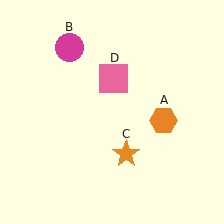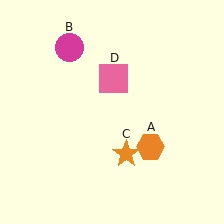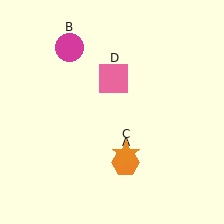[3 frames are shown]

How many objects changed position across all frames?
1 object changed position: orange hexagon (object A).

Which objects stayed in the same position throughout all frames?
Magenta circle (object B) and orange star (object C) and pink square (object D) remained stationary.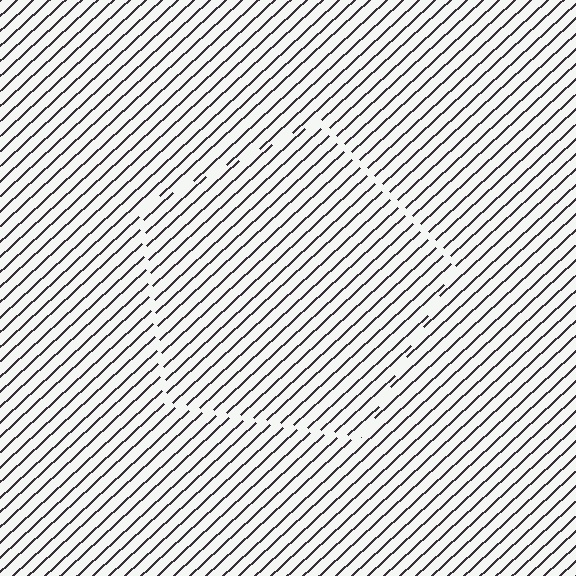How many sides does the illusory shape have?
5 sides — the line-ends trace a pentagon.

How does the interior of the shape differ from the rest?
The interior of the shape contains the same grating, shifted by half a period — the contour is defined by the phase discontinuity where line-ends from the inner and outer gratings abut.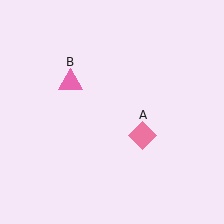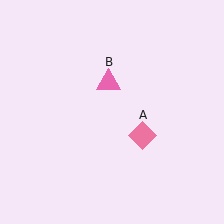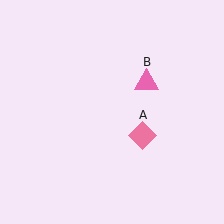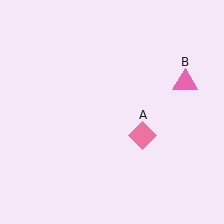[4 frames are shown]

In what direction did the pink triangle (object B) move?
The pink triangle (object B) moved right.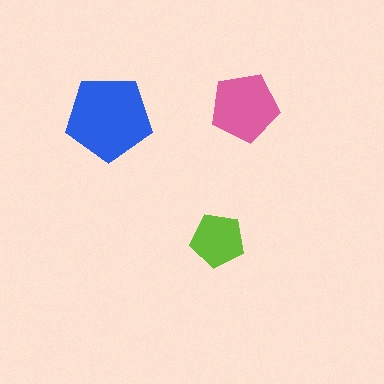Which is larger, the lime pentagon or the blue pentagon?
The blue one.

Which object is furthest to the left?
The blue pentagon is leftmost.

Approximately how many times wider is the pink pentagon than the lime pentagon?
About 1.5 times wider.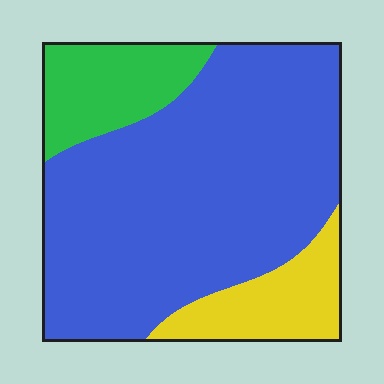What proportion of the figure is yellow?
Yellow takes up less than a quarter of the figure.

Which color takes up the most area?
Blue, at roughly 70%.